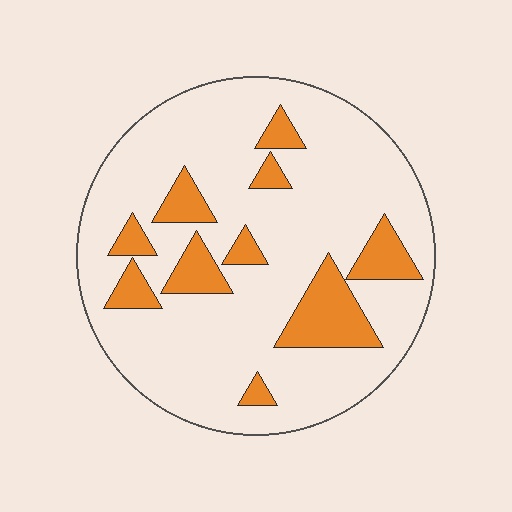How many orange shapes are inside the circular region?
10.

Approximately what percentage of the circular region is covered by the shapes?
Approximately 20%.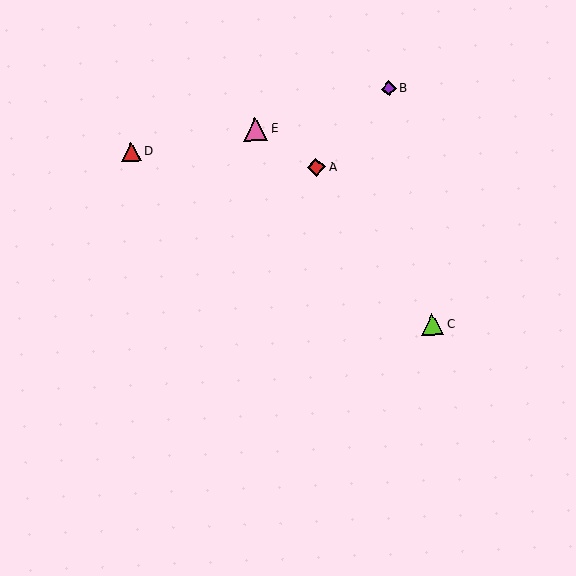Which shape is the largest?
The pink triangle (labeled E) is the largest.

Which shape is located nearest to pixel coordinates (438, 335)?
The lime triangle (labeled C) at (432, 324) is nearest to that location.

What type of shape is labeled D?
Shape D is a red triangle.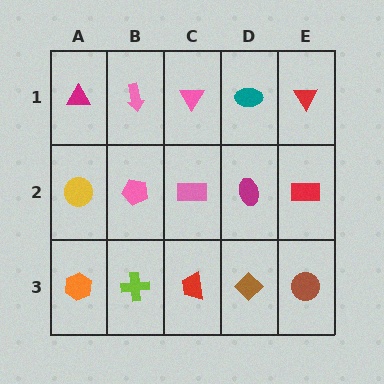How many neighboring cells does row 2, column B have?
4.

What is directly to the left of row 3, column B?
An orange hexagon.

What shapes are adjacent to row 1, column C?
A pink rectangle (row 2, column C), a pink arrow (row 1, column B), a teal ellipse (row 1, column D).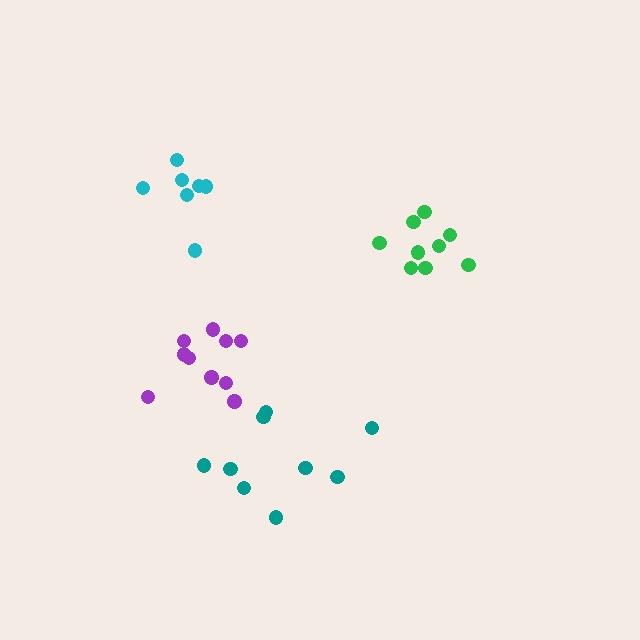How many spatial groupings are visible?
There are 4 spatial groupings.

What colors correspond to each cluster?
The clusters are colored: green, purple, teal, cyan.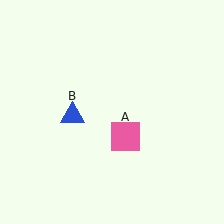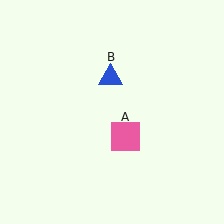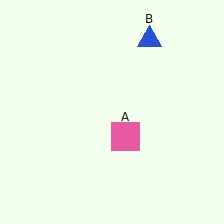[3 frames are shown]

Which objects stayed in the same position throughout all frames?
Pink square (object A) remained stationary.